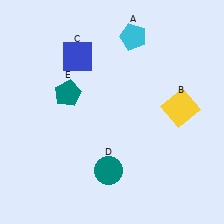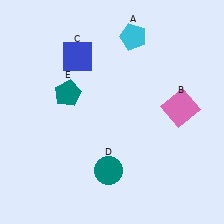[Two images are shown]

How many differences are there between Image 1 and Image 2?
There is 1 difference between the two images.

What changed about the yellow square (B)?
In Image 1, B is yellow. In Image 2, it changed to pink.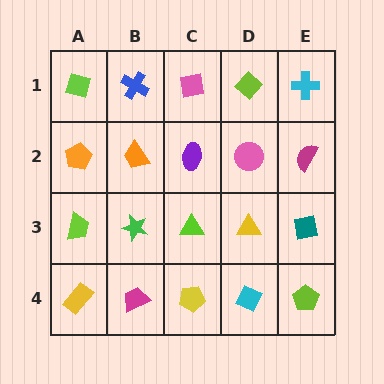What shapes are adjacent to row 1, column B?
An orange trapezoid (row 2, column B), a lime diamond (row 1, column A), a pink square (row 1, column C).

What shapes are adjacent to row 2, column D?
A lime diamond (row 1, column D), a yellow triangle (row 3, column D), a purple ellipse (row 2, column C), a magenta semicircle (row 2, column E).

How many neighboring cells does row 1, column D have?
3.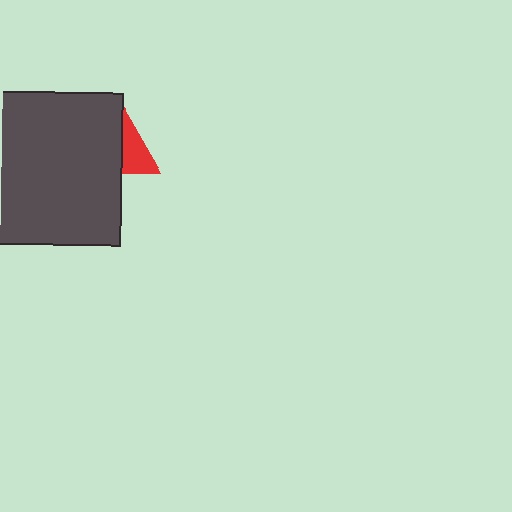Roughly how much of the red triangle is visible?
A small part of it is visible (roughly 34%).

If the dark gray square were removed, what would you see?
You would see the complete red triangle.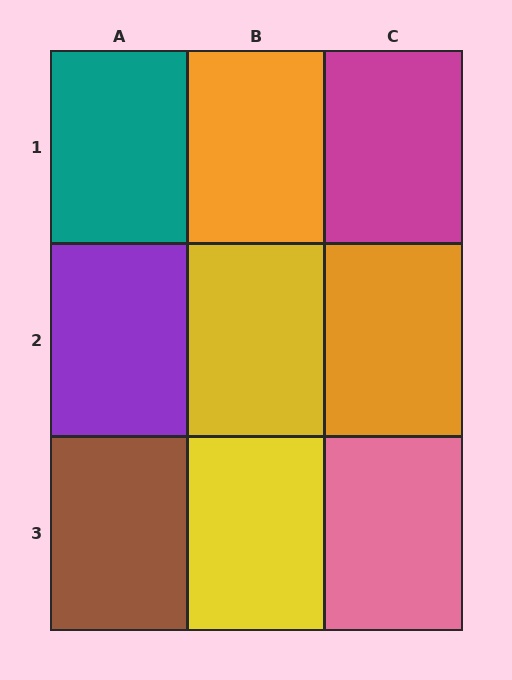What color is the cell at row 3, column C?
Pink.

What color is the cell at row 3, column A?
Brown.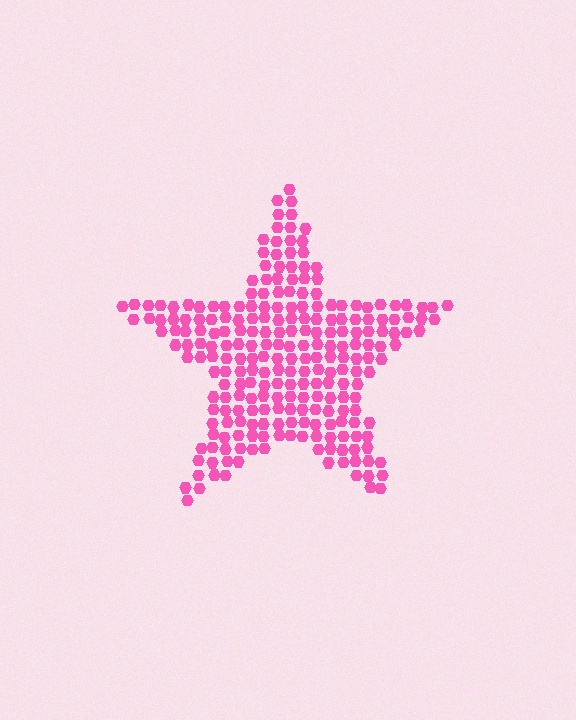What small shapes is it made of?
It is made of small hexagons.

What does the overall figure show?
The overall figure shows a star.